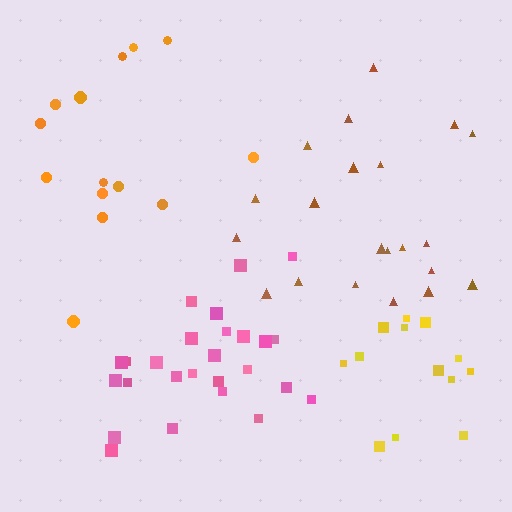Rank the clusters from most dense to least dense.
pink, brown, orange, yellow.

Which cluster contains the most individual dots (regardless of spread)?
Pink (26).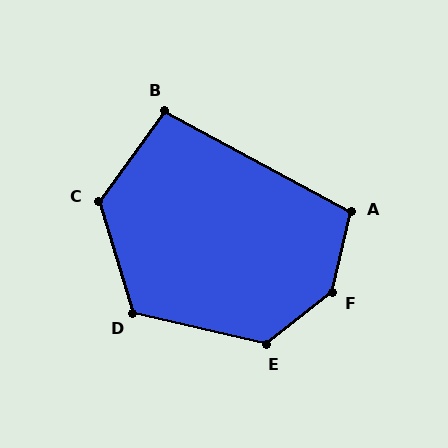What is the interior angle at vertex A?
Approximately 105 degrees (obtuse).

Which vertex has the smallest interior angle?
B, at approximately 98 degrees.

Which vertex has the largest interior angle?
F, at approximately 142 degrees.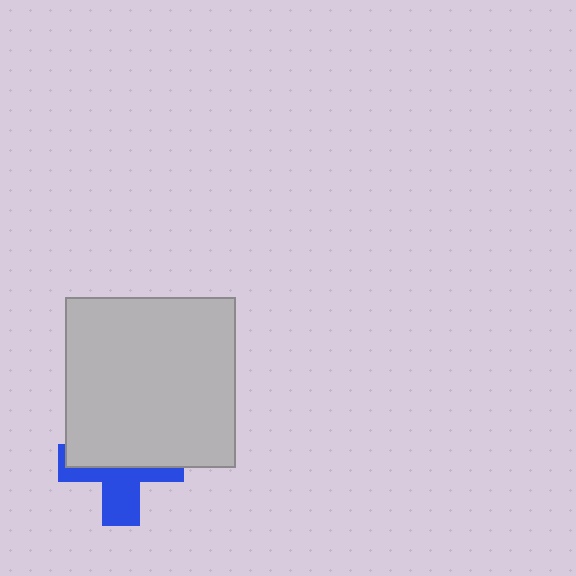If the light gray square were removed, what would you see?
You would see the complete blue cross.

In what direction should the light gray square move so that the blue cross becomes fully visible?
The light gray square should move up. That is the shortest direction to clear the overlap and leave the blue cross fully visible.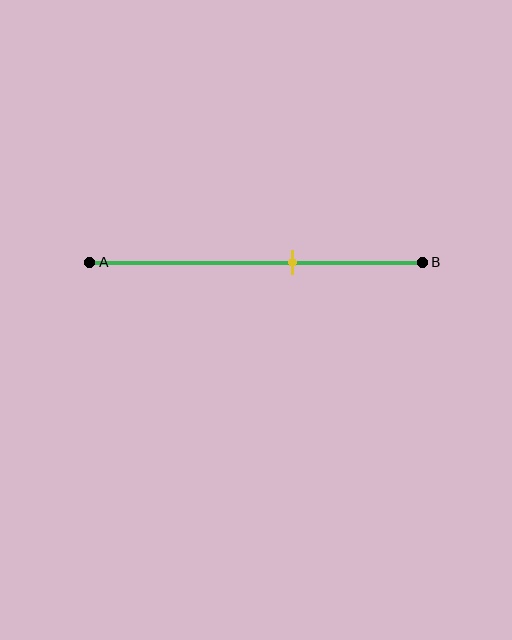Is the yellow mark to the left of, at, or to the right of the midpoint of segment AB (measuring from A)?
The yellow mark is to the right of the midpoint of segment AB.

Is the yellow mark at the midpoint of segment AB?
No, the mark is at about 60% from A, not at the 50% midpoint.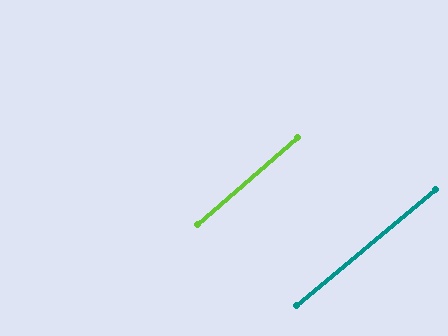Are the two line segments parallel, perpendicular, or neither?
Parallel — their directions differ by only 1.2°.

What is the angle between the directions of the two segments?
Approximately 1 degree.